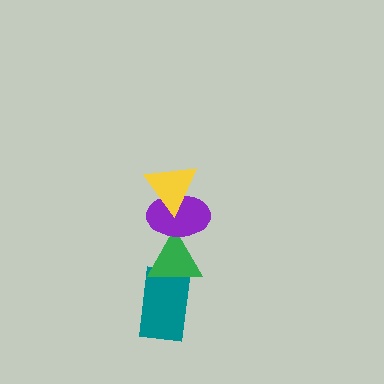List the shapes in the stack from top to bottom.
From top to bottom: the yellow triangle, the purple ellipse, the green triangle, the teal rectangle.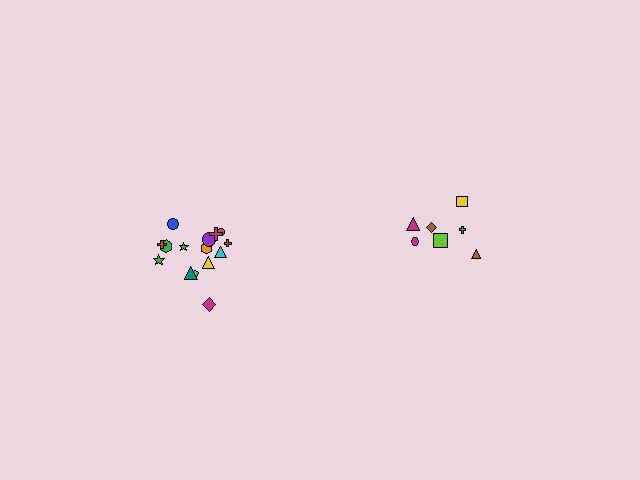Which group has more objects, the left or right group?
The left group.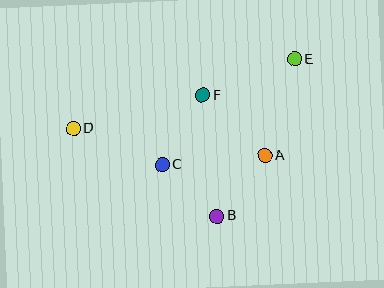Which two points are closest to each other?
Points B and C are closest to each other.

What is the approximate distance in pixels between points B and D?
The distance between B and D is approximately 168 pixels.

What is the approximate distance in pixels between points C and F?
The distance between C and F is approximately 80 pixels.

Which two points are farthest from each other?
Points D and E are farthest from each other.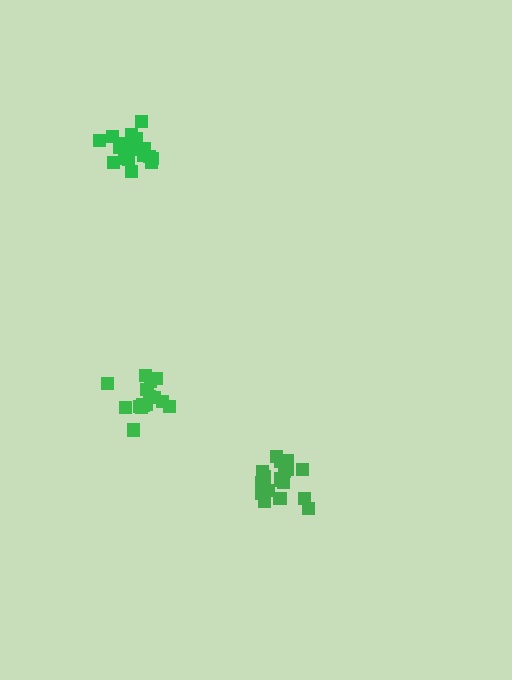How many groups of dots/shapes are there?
There are 3 groups.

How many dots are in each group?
Group 1: 19 dots, Group 2: 19 dots, Group 3: 16 dots (54 total).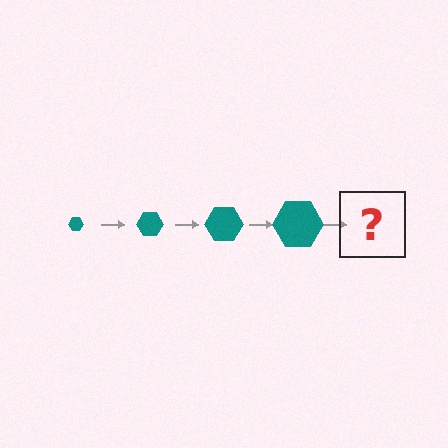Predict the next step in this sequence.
The next step is a teal hexagon, larger than the previous one.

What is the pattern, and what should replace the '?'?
The pattern is that the hexagon gets progressively larger each step. The '?' should be a teal hexagon, larger than the previous one.